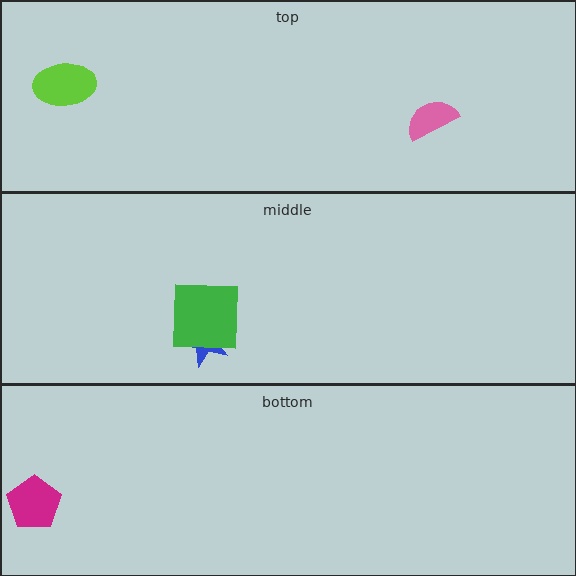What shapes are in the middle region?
The blue star, the green square.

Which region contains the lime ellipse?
The top region.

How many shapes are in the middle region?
2.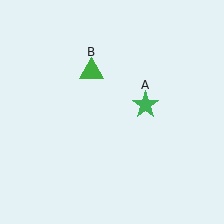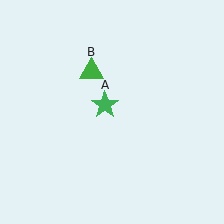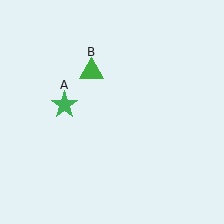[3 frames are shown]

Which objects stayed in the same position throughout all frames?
Green triangle (object B) remained stationary.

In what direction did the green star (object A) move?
The green star (object A) moved left.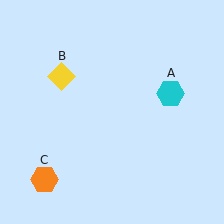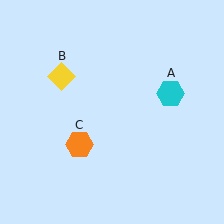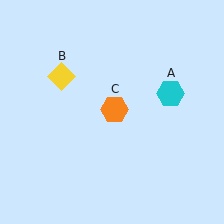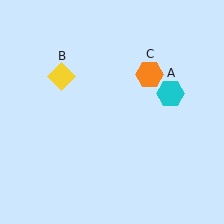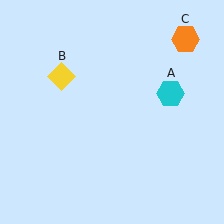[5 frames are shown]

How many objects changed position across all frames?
1 object changed position: orange hexagon (object C).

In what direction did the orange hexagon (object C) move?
The orange hexagon (object C) moved up and to the right.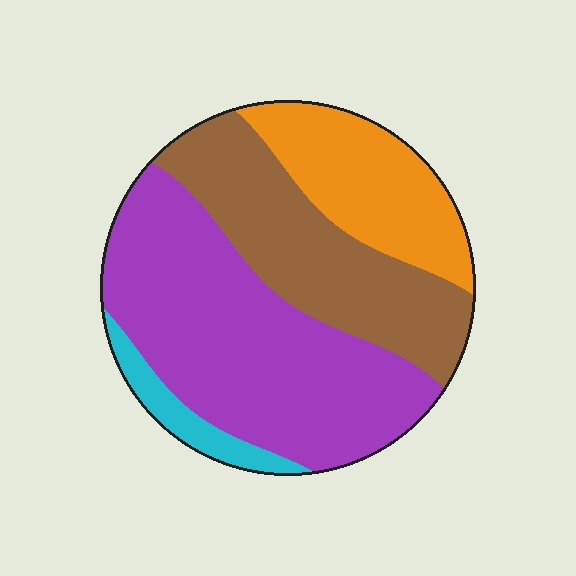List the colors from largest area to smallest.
From largest to smallest: purple, brown, orange, cyan.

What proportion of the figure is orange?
Orange covers around 20% of the figure.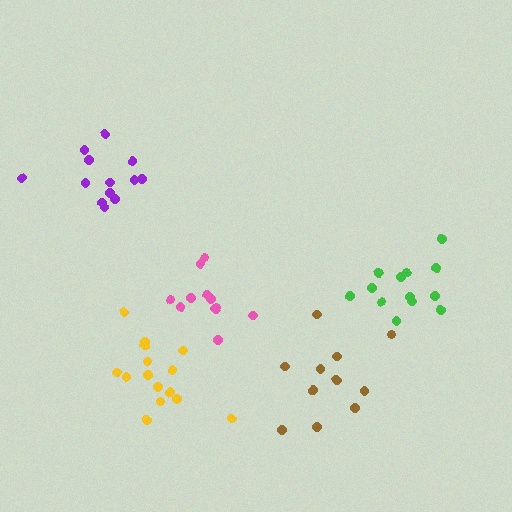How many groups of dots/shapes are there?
There are 5 groups.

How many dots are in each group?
Group 1: 16 dots, Group 2: 12 dots, Group 3: 11 dots, Group 4: 13 dots, Group 5: 13 dots (65 total).